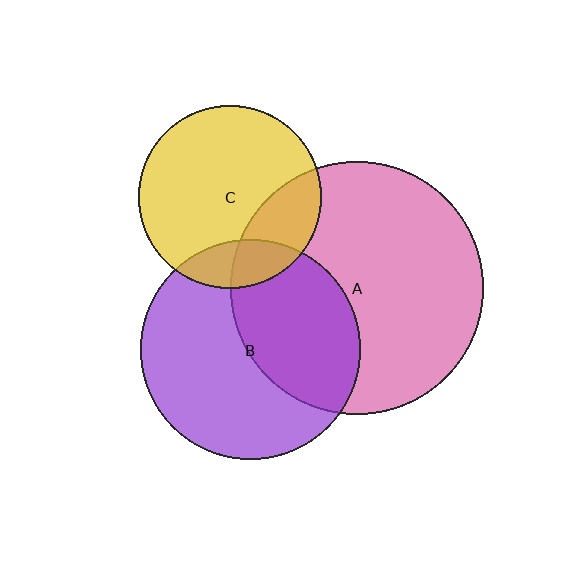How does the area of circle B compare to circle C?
Approximately 1.4 times.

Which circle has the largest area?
Circle A (pink).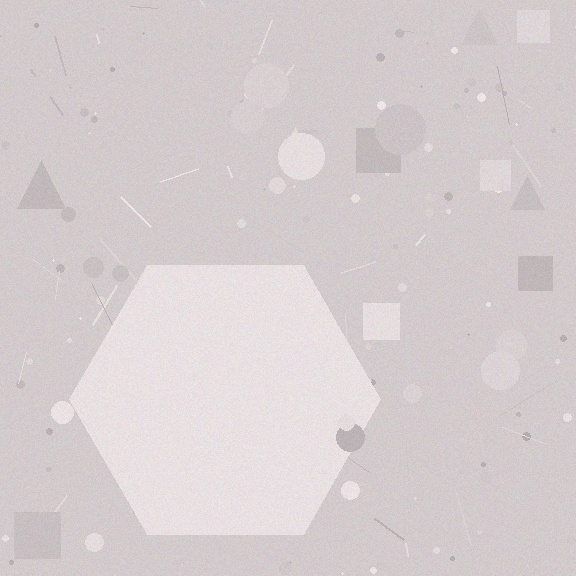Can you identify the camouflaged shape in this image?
The camouflaged shape is a hexagon.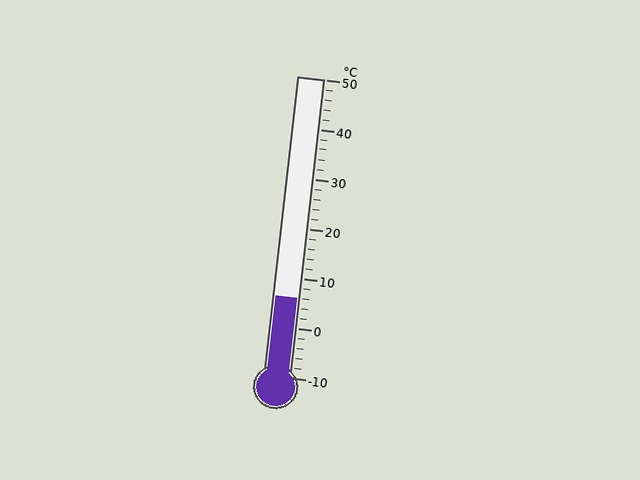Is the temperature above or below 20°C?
The temperature is below 20°C.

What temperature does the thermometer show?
The thermometer shows approximately 6°C.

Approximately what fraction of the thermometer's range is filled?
The thermometer is filled to approximately 25% of its range.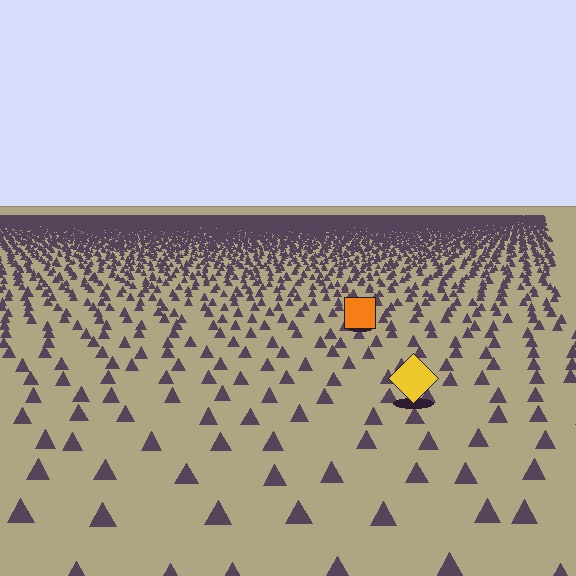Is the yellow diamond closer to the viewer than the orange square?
Yes. The yellow diamond is closer — you can tell from the texture gradient: the ground texture is coarser near it.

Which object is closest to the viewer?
The yellow diamond is closest. The texture marks near it are larger and more spread out.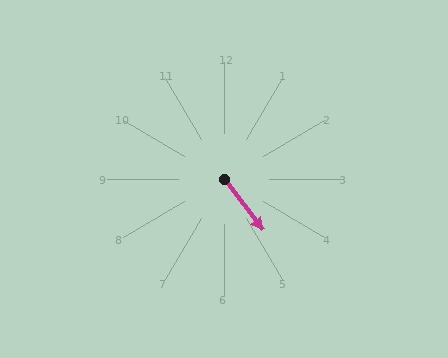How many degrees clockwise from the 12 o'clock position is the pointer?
Approximately 143 degrees.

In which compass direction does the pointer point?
Southeast.